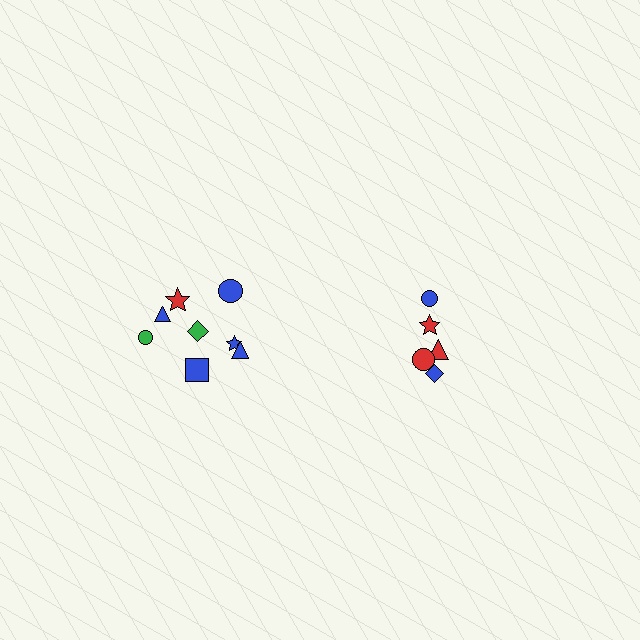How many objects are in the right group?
There are 5 objects.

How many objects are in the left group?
There are 8 objects.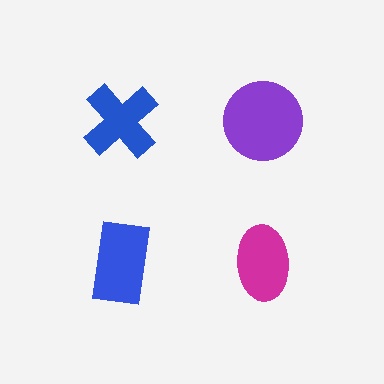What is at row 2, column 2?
A magenta ellipse.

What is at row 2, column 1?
A blue rectangle.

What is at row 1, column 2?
A purple circle.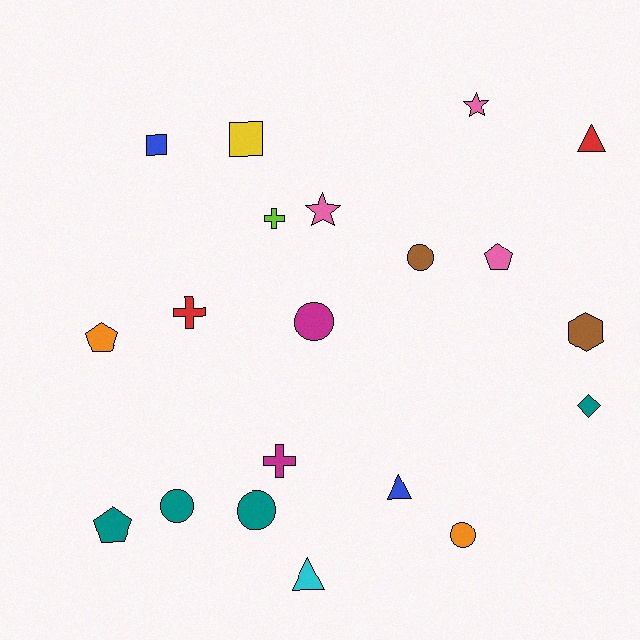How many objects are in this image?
There are 20 objects.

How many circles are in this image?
There are 5 circles.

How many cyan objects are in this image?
There is 1 cyan object.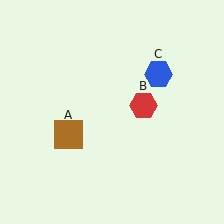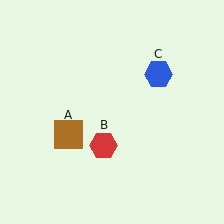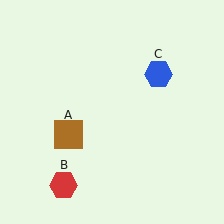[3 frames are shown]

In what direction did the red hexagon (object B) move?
The red hexagon (object B) moved down and to the left.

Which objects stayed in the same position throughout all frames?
Brown square (object A) and blue hexagon (object C) remained stationary.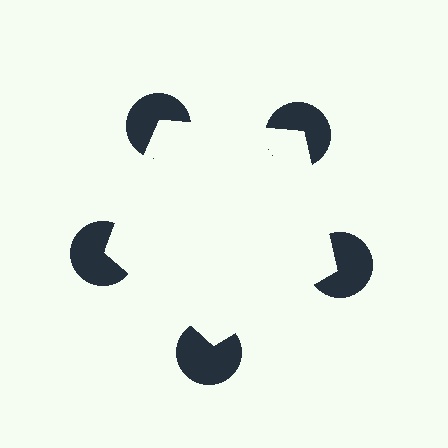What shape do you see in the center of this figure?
An illusory pentagon — its edges are inferred from the aligned wedge cuts in the pac-man discs, not physically drawn.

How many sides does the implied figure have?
5 sides.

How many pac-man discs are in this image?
There are 5 — one at each vertex of the illusory pentagon.